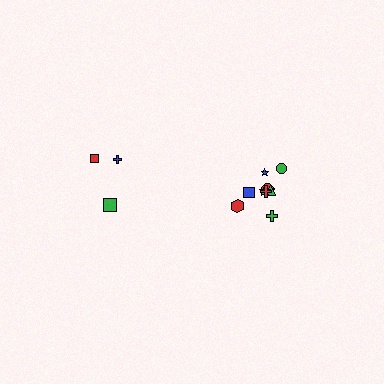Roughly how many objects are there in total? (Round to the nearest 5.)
Roughly 15 objects in total.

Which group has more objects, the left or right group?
The right group.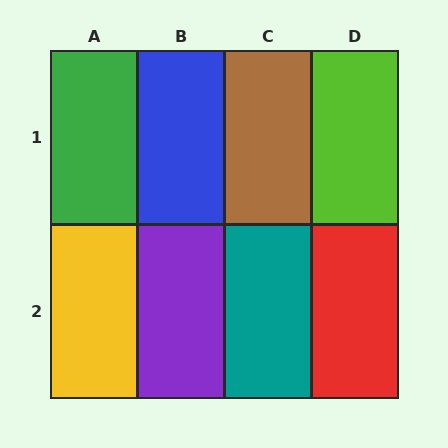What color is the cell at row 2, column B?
Purple.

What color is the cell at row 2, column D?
Red.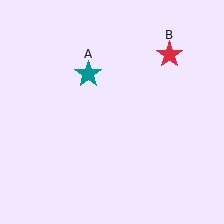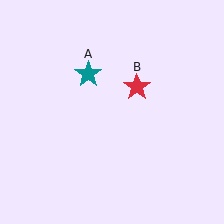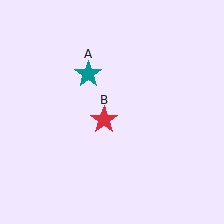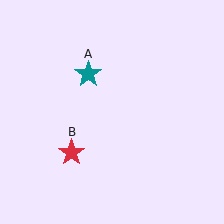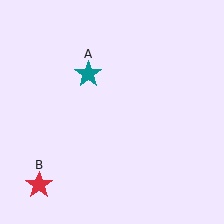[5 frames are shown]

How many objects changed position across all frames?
1 object changed position: red star (object B).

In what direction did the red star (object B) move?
The red star (object B) moved down and to the left.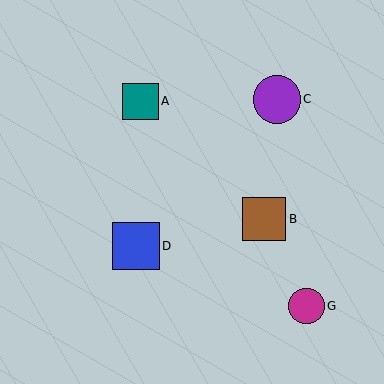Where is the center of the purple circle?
The center of the purple circle is at (277, 99).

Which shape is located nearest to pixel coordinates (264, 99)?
The purple circle (labeled C) at (277, 99) is nearest to that location.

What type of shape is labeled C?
Shape C is a purple circle.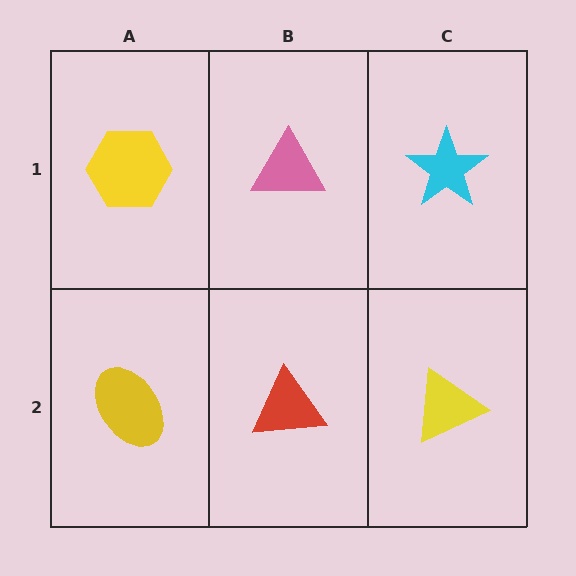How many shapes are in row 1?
3 shapes.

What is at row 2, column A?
A yellow ellipse.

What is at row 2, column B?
A red triangle.